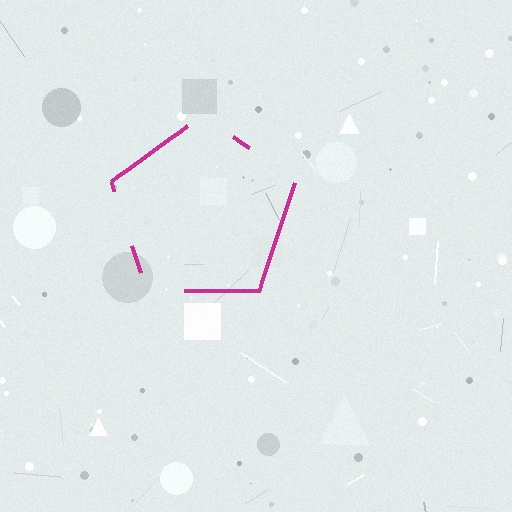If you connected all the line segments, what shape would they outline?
They would outline a pentagon.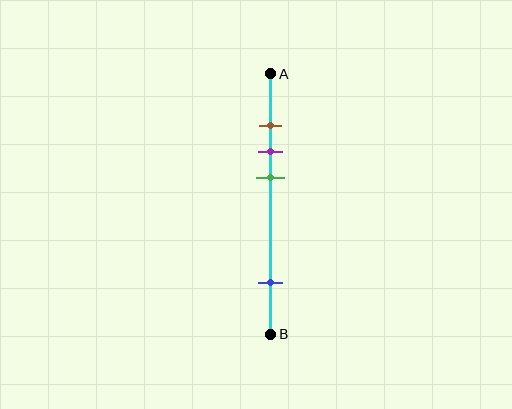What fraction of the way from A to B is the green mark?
The green mark is approximately 40% (0.4) of the way from A to B.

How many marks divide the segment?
There are 4 marks dividing the segment.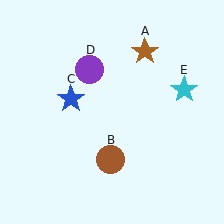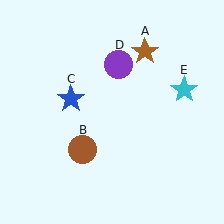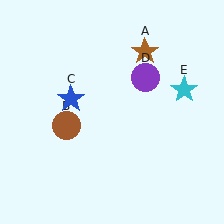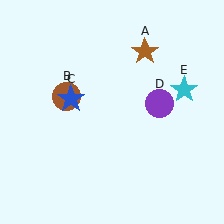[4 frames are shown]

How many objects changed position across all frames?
2 objects changed position: brown circle (object B), purple circle (object D).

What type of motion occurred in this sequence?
The brown circle (object B), purple circle (object D) rotated clockwise around the center of the scene.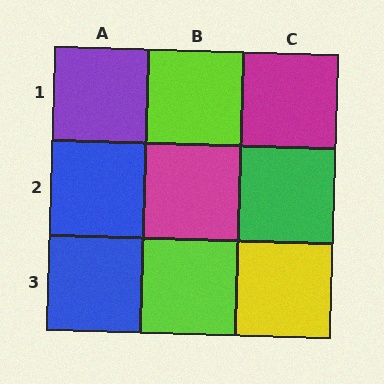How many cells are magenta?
2 cells are magenta.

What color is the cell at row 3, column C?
Yellow.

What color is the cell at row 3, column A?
Blue.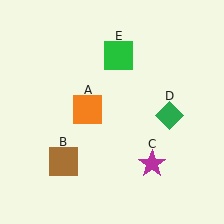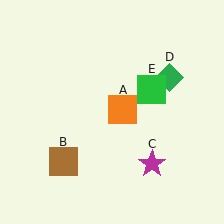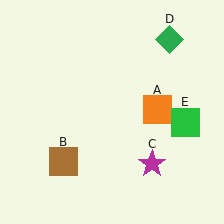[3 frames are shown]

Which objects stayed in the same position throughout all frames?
Brown square (object B) and magenta star (object C) remained stationary.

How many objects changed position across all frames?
3 objects changed position: orange square (object A), green diamond (object D), green square (object E).